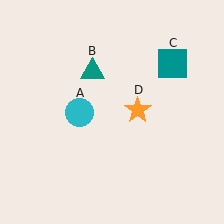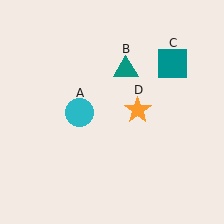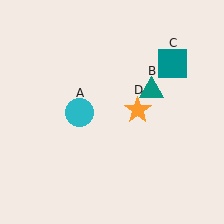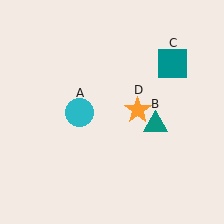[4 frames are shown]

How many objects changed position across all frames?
1 object changed position: teal triangle (object B).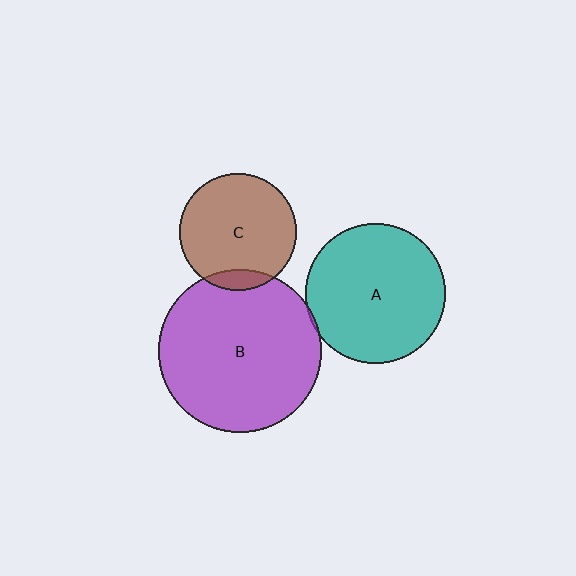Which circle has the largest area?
Circle B (purple).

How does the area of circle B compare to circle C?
Approximately 2.0 times.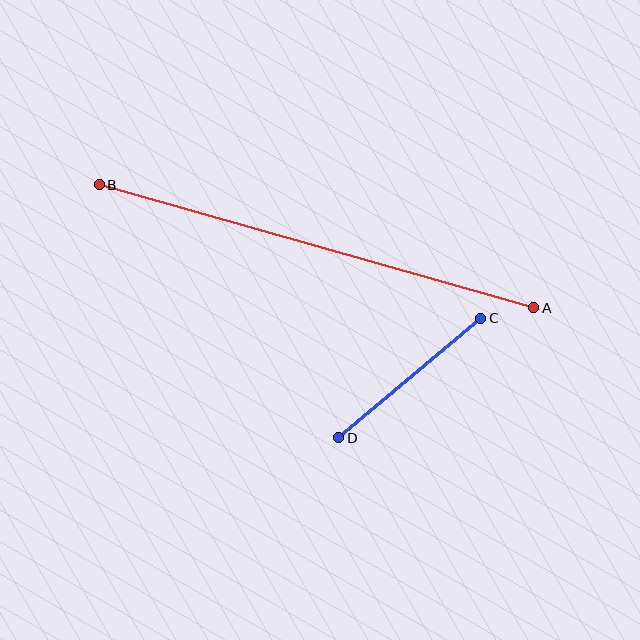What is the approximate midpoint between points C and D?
The midpoint is at approximately (410, 378) pixels.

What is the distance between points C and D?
The distance is approximately 186 pixels.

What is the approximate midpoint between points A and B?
The midpoint is at approximately (317, 246) pixels.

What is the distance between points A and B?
The distance is approximately 452 pixels.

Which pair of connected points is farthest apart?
Points A and B are farthest apart.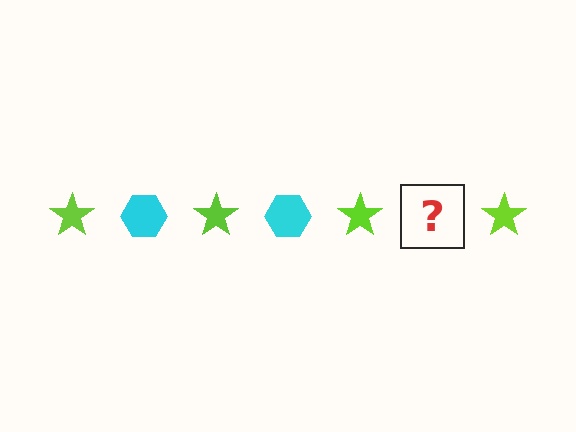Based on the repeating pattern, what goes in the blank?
The blank should be a cyan hexagon.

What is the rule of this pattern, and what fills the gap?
The rule is that the pattern alternates between lime star and cyan hexagon. The gap should be filled with a cyan hexagon.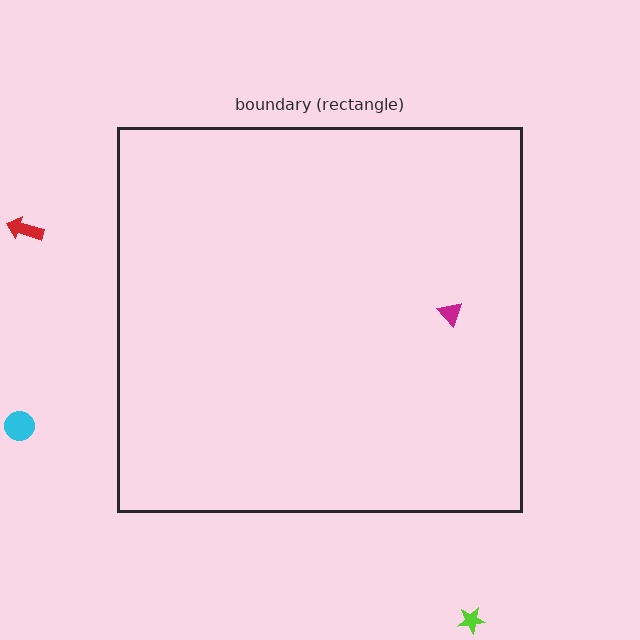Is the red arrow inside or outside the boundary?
Outside.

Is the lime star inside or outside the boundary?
Outside.